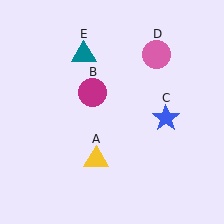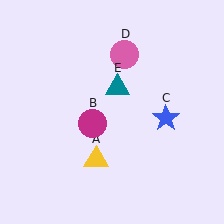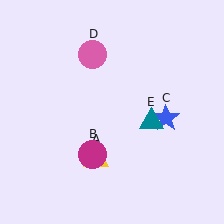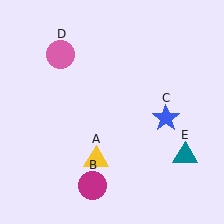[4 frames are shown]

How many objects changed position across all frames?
3 objects changed position: magenta circle (object B), pink circle (object D), teal triangle (object E).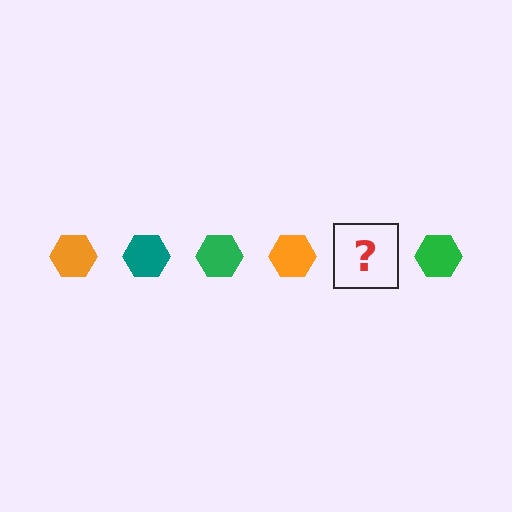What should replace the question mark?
The question mark should be replaced with a teal hexagon.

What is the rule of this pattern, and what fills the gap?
The rule is that the pattern cycles through orange, teal, green hexagons. The gap should be filled with a teal hexagon.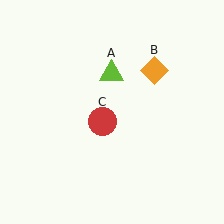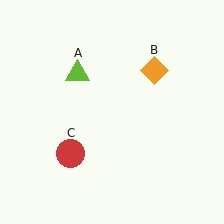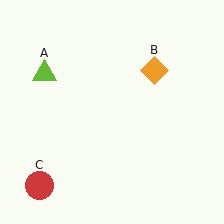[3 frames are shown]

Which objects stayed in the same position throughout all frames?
Orange diamond (object B) remained stationary.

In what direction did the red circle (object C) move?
The red circle (object C) moved down and to the left.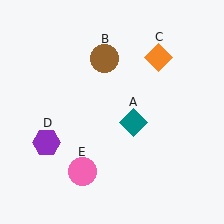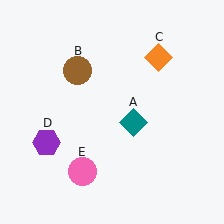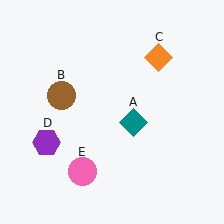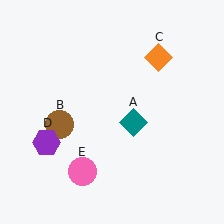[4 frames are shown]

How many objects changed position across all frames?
1 object changed position: brown circle (object B).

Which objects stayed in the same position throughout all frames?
Teal diamond (object A) and orange diamond (object C) and purple hexagon (object D) and pink circle (object E) remained stationary.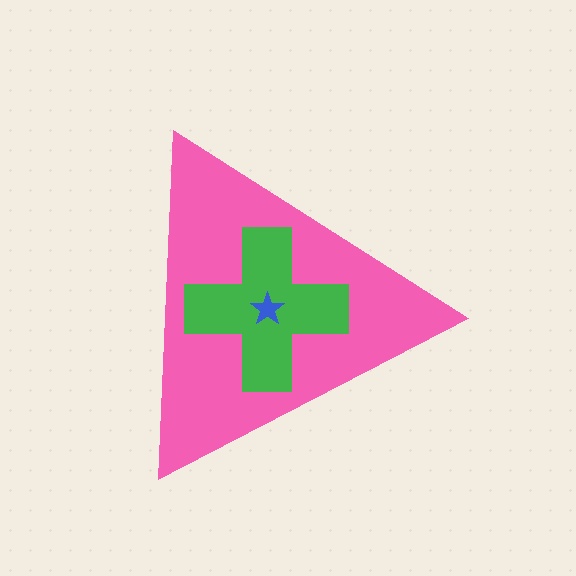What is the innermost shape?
The blue star.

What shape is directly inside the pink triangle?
The green cross.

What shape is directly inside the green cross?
The blue star.